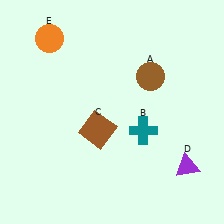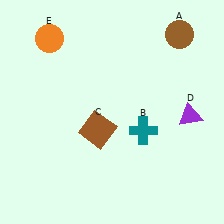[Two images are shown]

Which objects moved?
The objects that moved are: the brown circle (A), the purple triangle (D).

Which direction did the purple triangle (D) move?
The purple triangle (D) moved up.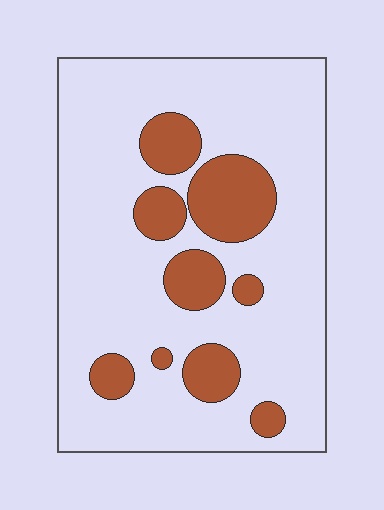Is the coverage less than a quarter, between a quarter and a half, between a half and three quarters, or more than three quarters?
Less than a quarter.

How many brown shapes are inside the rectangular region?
9.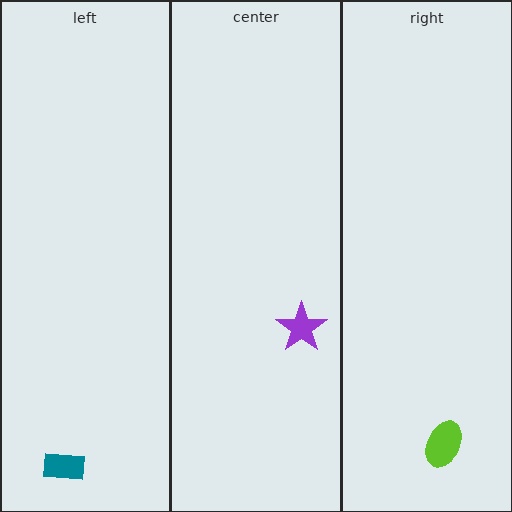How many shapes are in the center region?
1.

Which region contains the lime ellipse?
The right region.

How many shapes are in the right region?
1.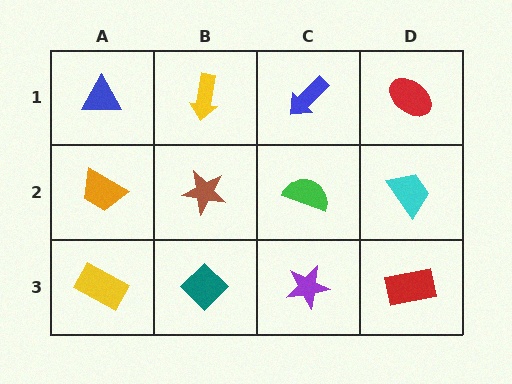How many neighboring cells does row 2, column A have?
3.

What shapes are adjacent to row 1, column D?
A cyan trapezoid (row 2, column D), a blue arrow (row 1, column C).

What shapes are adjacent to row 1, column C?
A green semicircle (row 2, column C), a yellow arrow (row 1, column B), a red ellipse (row 1, column D).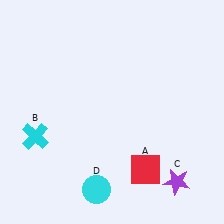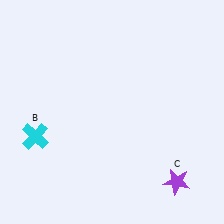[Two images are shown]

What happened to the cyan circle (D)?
The cyan circle (D) was removed in Image 2. It was in the bottom-left area of Image 1.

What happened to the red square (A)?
The red square (A) was removed in Image 2. It was in the bottom-right area of Image 1.